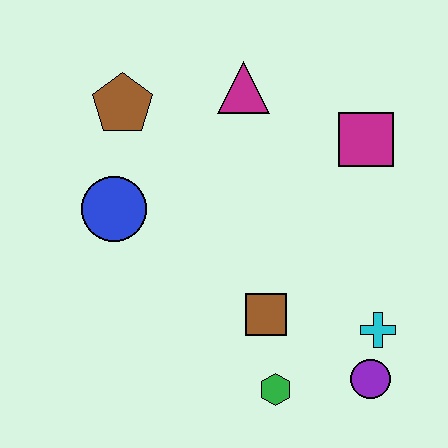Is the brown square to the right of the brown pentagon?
Yes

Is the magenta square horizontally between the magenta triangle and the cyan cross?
Yes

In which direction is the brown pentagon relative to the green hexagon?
The brown pentagon is above the green hexagon.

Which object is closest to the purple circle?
The cyan cross is closest to the purple circle.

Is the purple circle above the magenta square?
No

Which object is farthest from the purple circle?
The brown pentagon is farthest from the purple circle.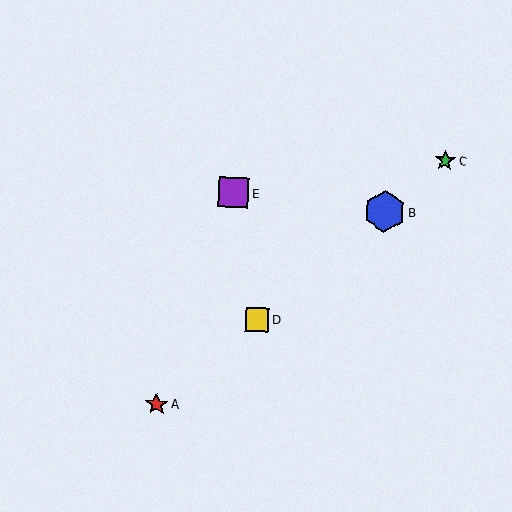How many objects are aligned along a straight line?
4 objects (A, B, C, D) are aligned along a straight line.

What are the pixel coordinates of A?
Object A is at (157, 404).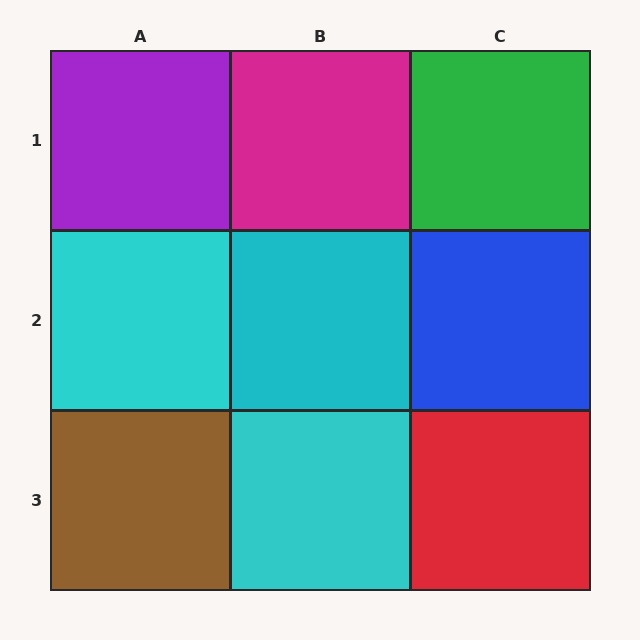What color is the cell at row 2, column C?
Blue.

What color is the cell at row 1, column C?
Green.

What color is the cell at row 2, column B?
Cyan.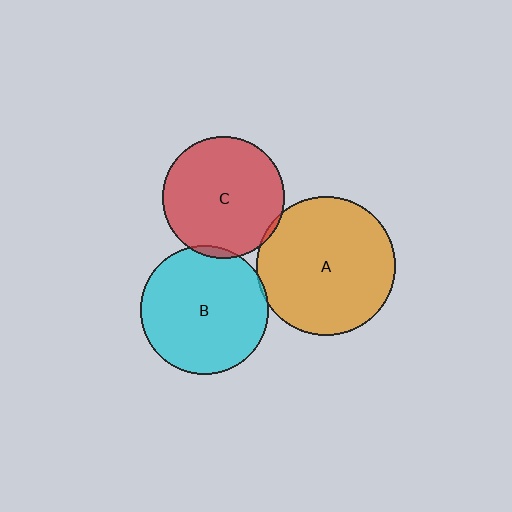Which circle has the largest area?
Circle A (orange).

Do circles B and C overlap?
Yes.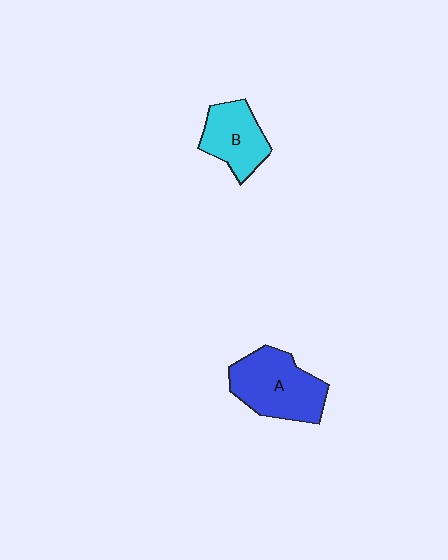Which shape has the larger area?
Shape A (blue).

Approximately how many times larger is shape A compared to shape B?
Approximately 1.4 times.